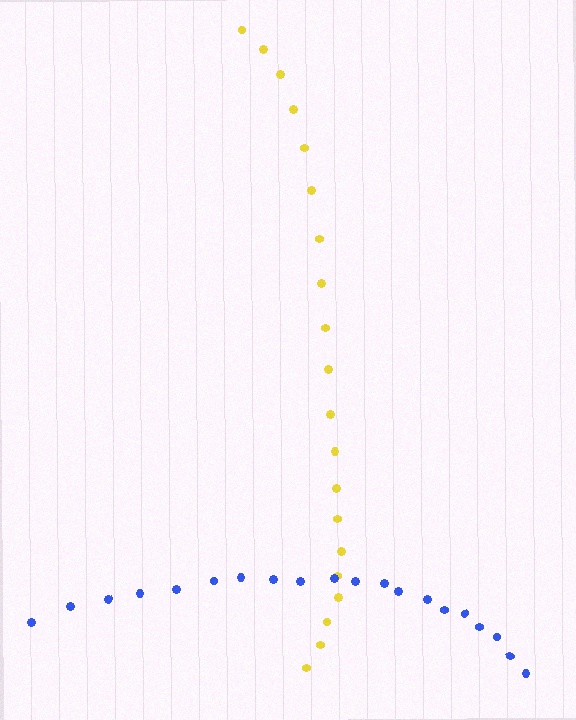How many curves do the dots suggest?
There are 2 distinct paths.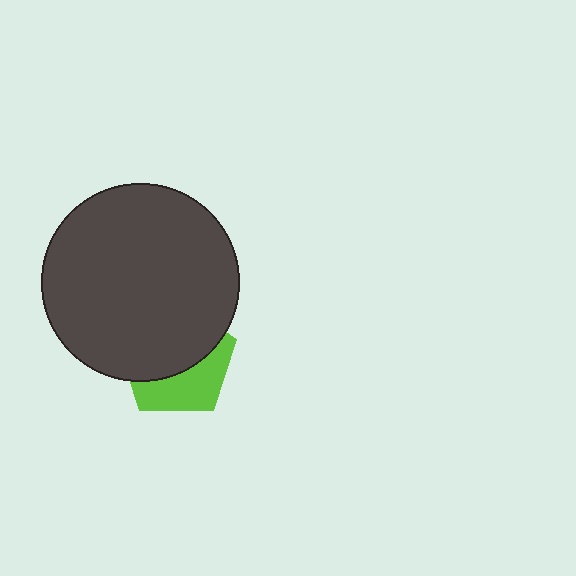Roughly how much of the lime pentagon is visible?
A small part of it is visible (roughly 41%).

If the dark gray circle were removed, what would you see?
You would see the complete lime pentagon.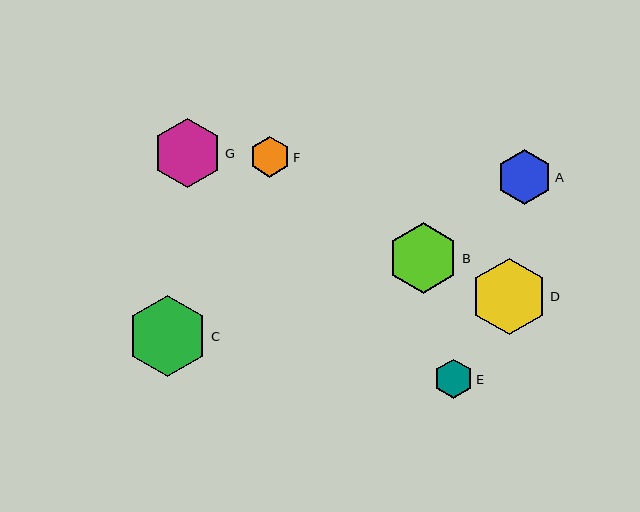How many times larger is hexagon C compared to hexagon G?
Hexagon C is approximately 1.2 times the size of hexagon G.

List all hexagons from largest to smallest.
From largest to smallest: C, D, B, G, A, F, E.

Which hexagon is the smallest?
Hexagon E is the smallest with a size of approximately 40 pixels.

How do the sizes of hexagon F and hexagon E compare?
Hexagon F and hexagon E are approximately the same size.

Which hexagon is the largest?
Hexagon C is the largest with a size of approximately 81 pixels.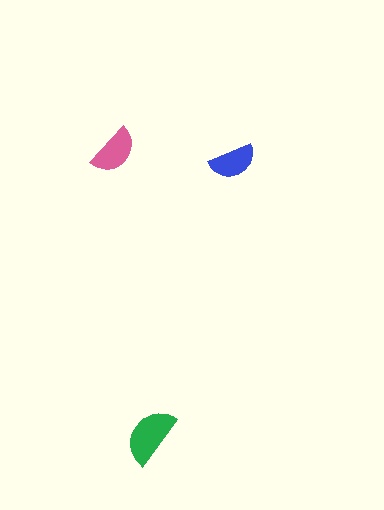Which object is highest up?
The pink semicircle is topmost.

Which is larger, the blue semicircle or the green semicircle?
The green one.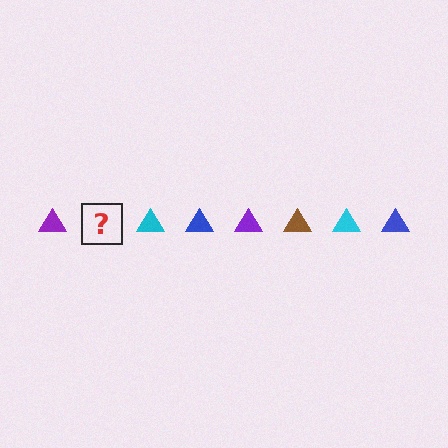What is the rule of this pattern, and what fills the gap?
The rule is that the pattern cycles through purple, brown, cyan, blue triangles. The gap should be filled with a brown triangle.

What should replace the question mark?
The question mark should be replaced with a brown triangle.